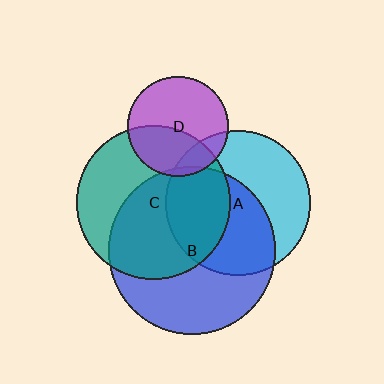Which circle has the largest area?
Circle B (blue).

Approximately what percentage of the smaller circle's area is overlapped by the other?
Approximately 40%.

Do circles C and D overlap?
Yes.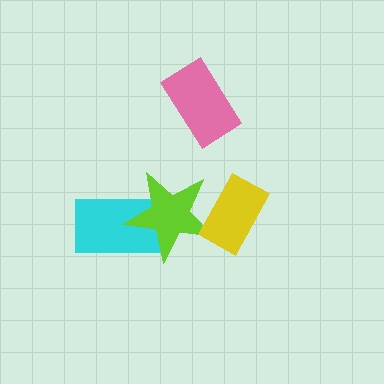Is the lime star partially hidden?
Yes, it is partially covered by another shape.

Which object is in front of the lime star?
The yellow rectangle is in front of the lime star.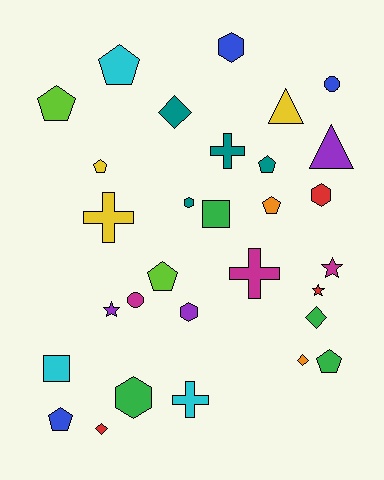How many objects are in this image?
There are 30 objects.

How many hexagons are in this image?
There are 5 hexagons.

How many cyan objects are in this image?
There are 3 cyan objects.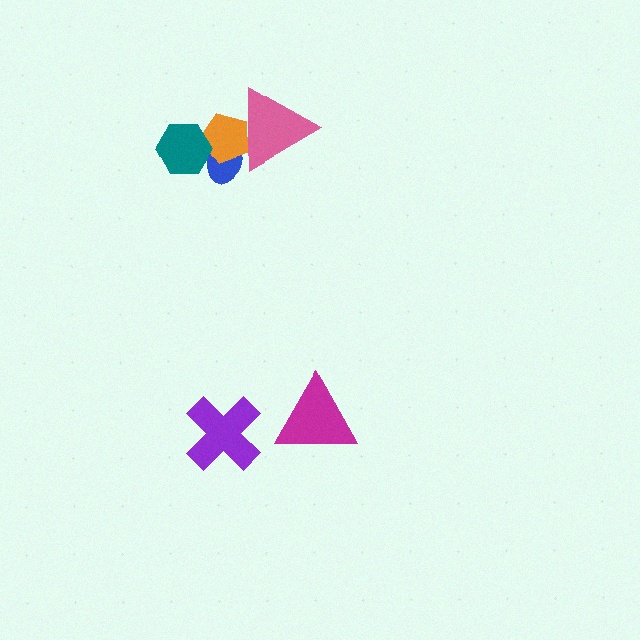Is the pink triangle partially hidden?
No, no other shape covers it.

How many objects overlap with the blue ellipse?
3 objects overlap with the blue ellipse.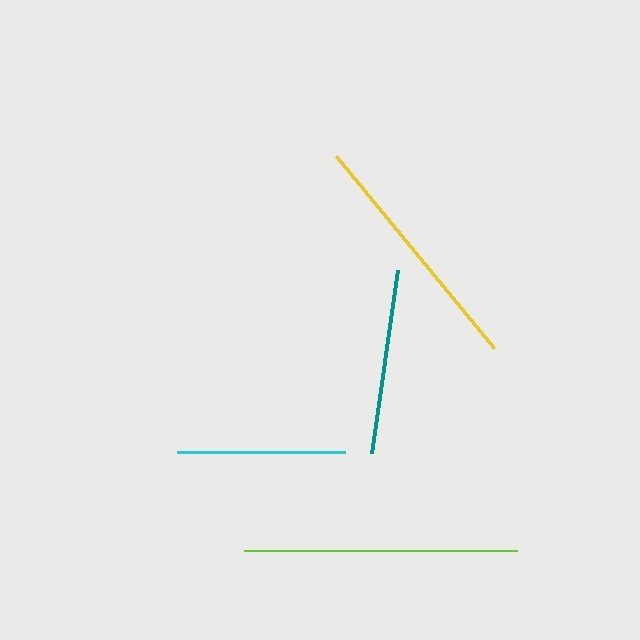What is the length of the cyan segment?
The cyan segment is approximately 168 pixels long.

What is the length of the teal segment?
The teal segment is approximately 185 pixels long.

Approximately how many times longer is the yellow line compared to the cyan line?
The yellow line is approximately 1.5 times the length of the cyan line.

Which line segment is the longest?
The lime line is the longest at approximately 273 pixels.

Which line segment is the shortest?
The cyan line is the shortest at approximately 168 pixels.